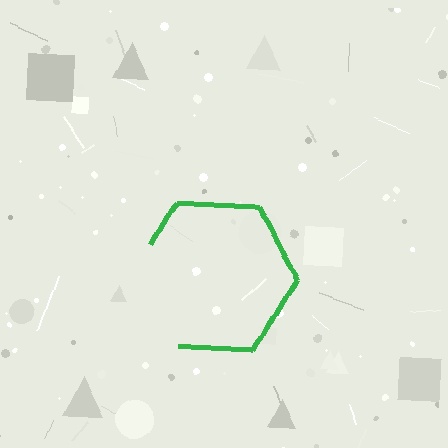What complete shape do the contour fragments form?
The contour fragments form a hexagon.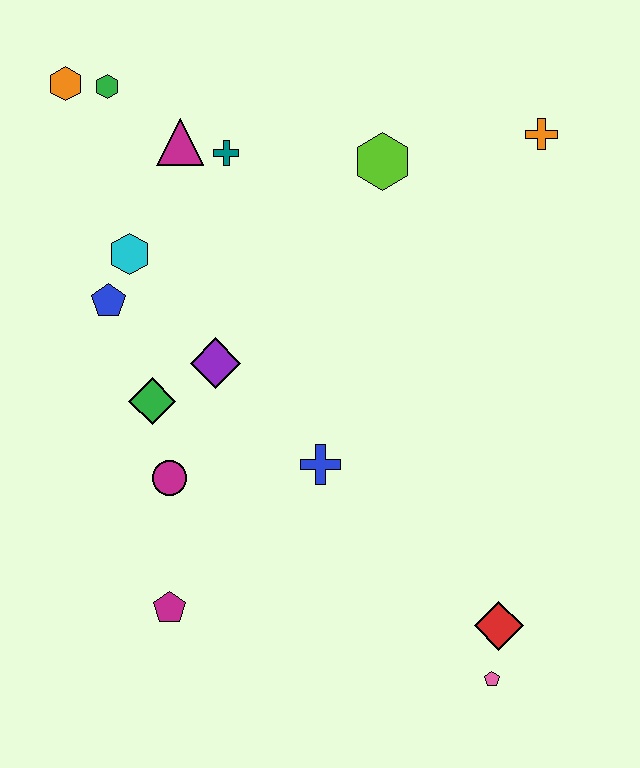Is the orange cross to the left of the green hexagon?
No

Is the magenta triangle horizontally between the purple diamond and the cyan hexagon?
Yes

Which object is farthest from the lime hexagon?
The pink pentagon is farthest from the lime hexagon.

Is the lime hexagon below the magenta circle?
No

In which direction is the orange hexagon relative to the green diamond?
The orange hexagon is above the green diamond.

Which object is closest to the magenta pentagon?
The magenta circle is closest to the magenta pentagon.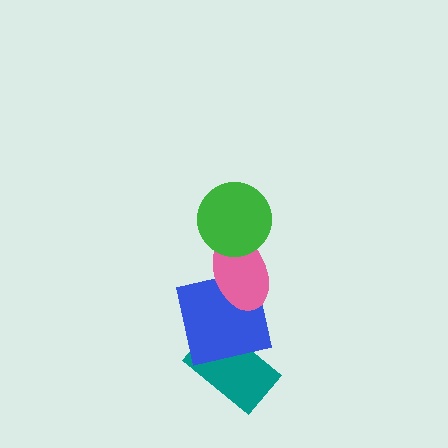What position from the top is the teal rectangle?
The teal rectangle is 4th from the top.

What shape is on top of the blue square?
The pink ellipse is on top of the blue square.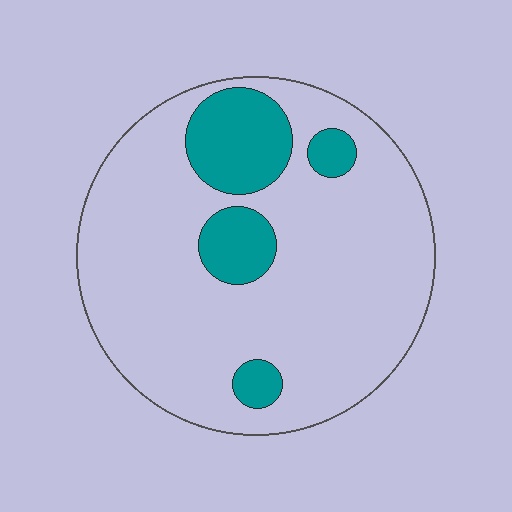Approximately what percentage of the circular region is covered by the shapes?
Approximately 20%.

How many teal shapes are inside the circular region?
4.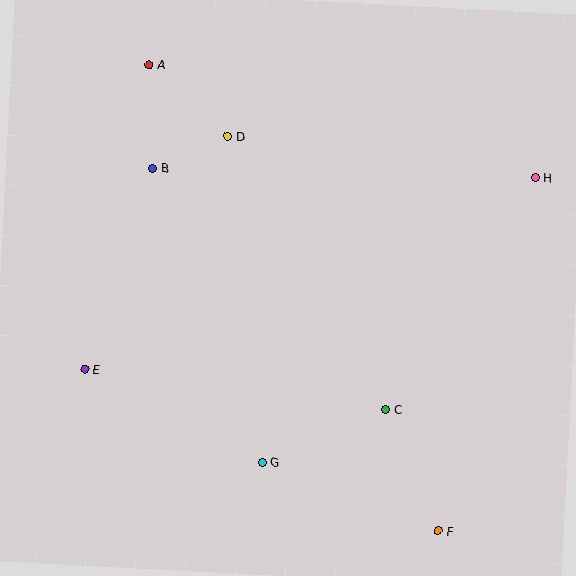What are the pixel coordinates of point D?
Point D is at (228, 136).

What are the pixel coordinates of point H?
Point H is at (536, 177).